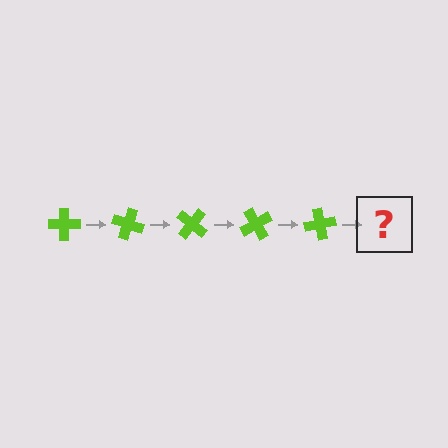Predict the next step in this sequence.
The next step is a lime cross rotated 100 degrees.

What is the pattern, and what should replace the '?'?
The pattern is that the cross rotates 20 degrees each step. The '?' should be a lime cross rotated 100 degrees.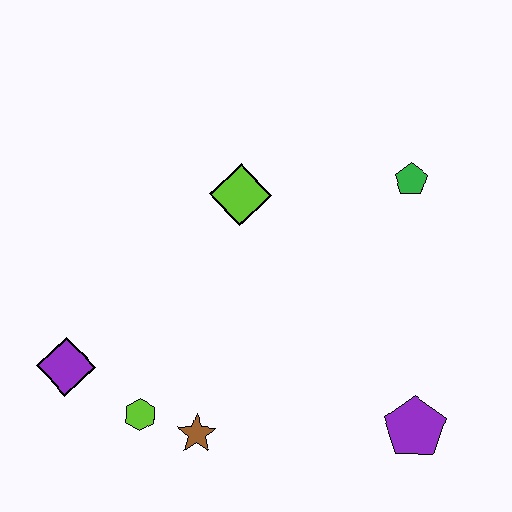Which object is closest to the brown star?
The lime hexagon is closest to the brown star.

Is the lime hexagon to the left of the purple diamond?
No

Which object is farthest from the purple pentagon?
The purple diamond is farthest from the purple pentagon.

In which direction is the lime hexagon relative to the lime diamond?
The lime hexagon is below the lime diamond.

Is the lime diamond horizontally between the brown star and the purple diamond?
No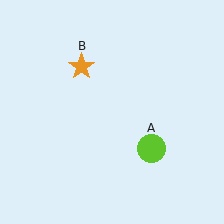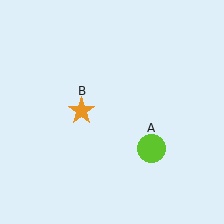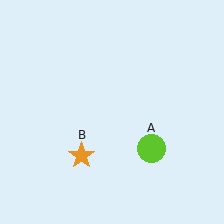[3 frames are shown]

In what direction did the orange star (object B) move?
The orange star (object B) moved down.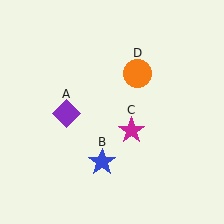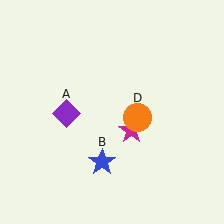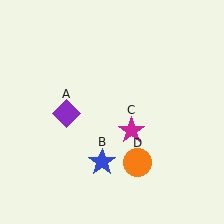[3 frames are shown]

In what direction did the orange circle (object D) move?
The orange circle (object D) moved down.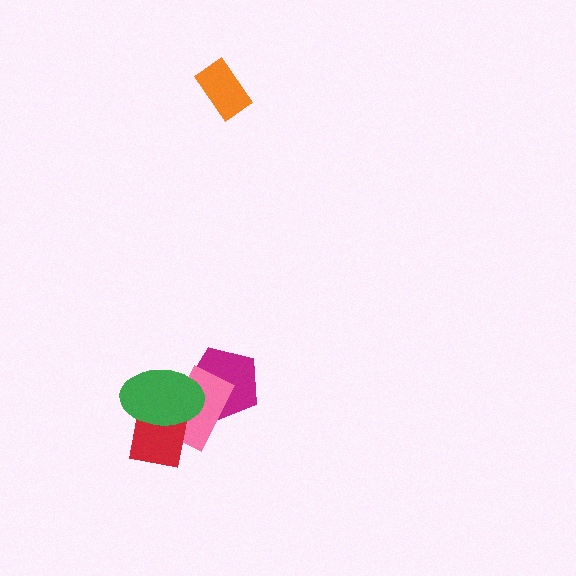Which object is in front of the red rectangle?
The green ellipse is in front of the red rectangle.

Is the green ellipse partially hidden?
No, no other shape covers it.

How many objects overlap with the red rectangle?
2 objects overlap with the red rectangle.